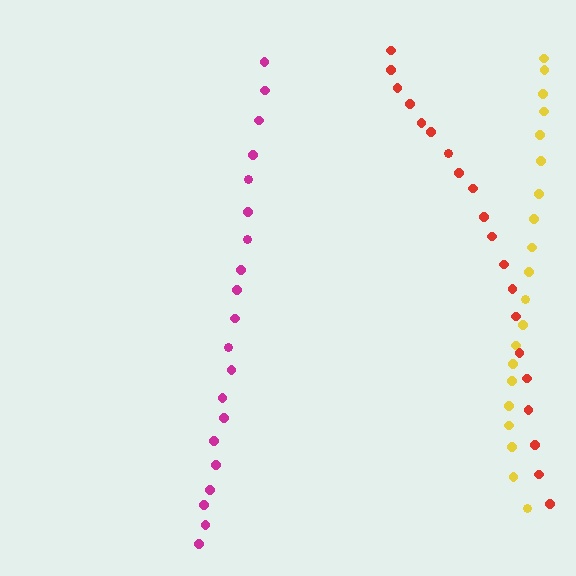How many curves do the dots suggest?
There are 3 distinct paths.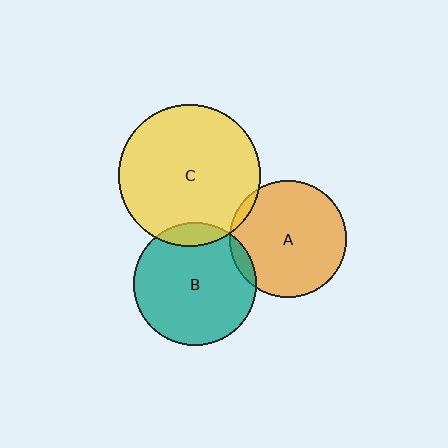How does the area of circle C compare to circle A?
Approximately 1.5 times.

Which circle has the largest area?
Circle C (yellow).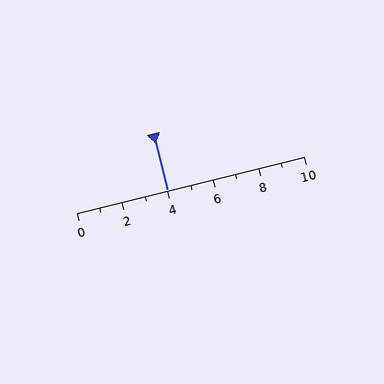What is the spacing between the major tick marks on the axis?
The major ticks are spaced 2 apart.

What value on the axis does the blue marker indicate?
The marker indicates approximately 4.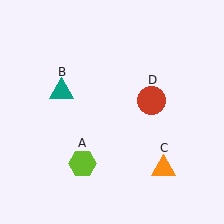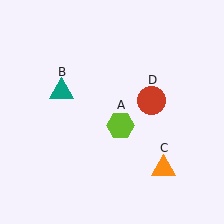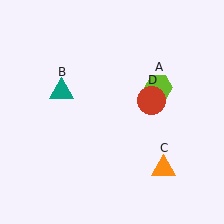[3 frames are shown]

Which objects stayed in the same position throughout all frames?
Teal triangle (object B) and orange triangle (object C) and red circle (object D) remained stationary.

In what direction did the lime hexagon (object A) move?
The lime hexagon (object A) moved up and to the right.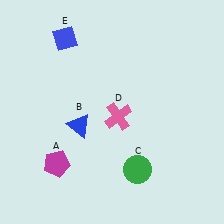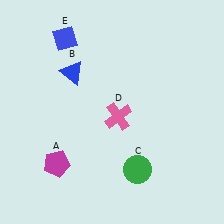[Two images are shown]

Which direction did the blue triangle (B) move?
The blue triangle (B) moved up.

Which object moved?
The blue triangle (B) moved up.